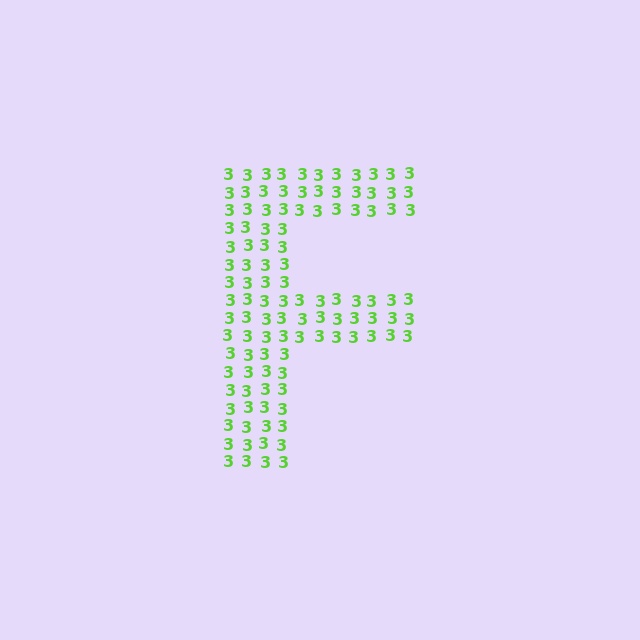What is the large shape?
The large shape is the letter F.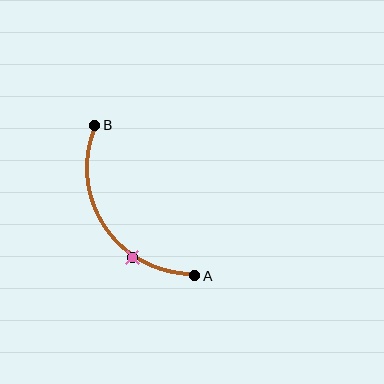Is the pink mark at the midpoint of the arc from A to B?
No. The pink mark lies on the arc but is closer to endpoint A. The arc midpoint would be at the point on the curve equidistant along the arc from both A and B.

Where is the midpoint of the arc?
The arc midpoint is the point on the curve farthest from the straight line joining A and B. It sits to the left of that line.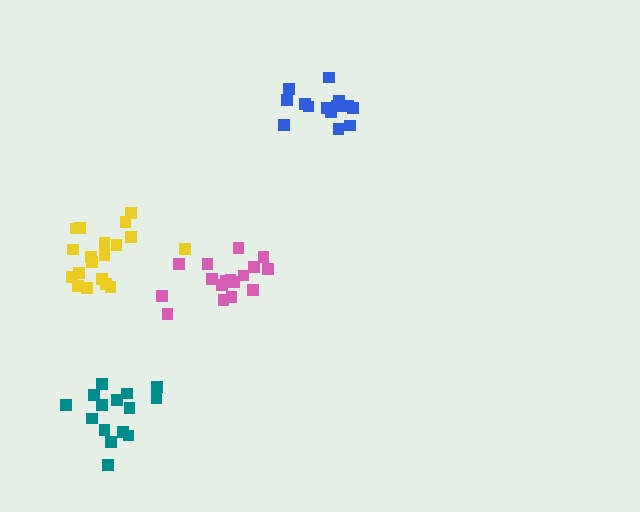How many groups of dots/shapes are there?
There are 4 groups.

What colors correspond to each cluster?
The clusters are colored: yellow, blue, pink, teal.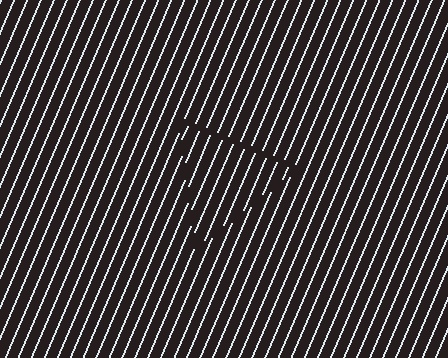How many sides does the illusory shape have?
3 sides — the line-ends trace a triangle.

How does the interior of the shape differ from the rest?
The interior of the shape contains the same grating, shifted by half a period — the contour is defined by the phase discontinuity where line-ends from the inner and outer gratings abut.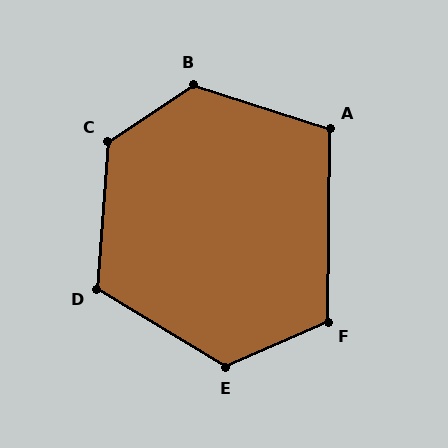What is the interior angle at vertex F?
Approximately 114 degrees (obtuse).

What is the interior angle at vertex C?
Approximately 128 degrees (obtuse).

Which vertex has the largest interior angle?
B, at approximately 129 degrees.